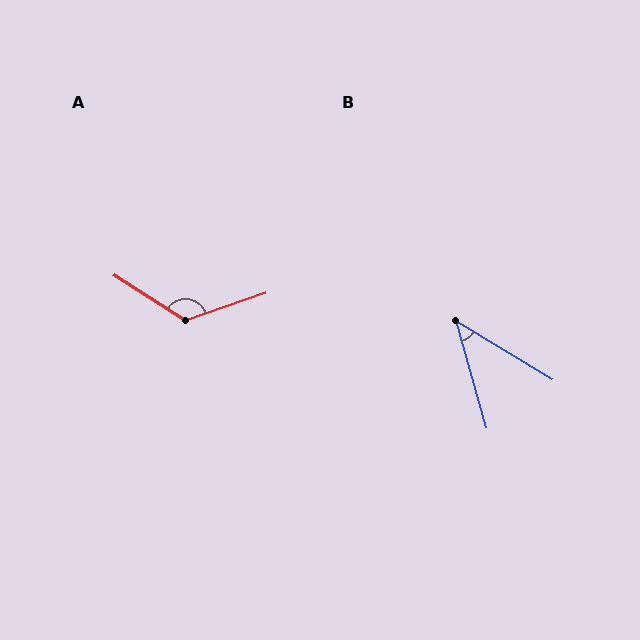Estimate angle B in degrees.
Approximately 43 degrees.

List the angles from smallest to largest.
B (43°), A (129°).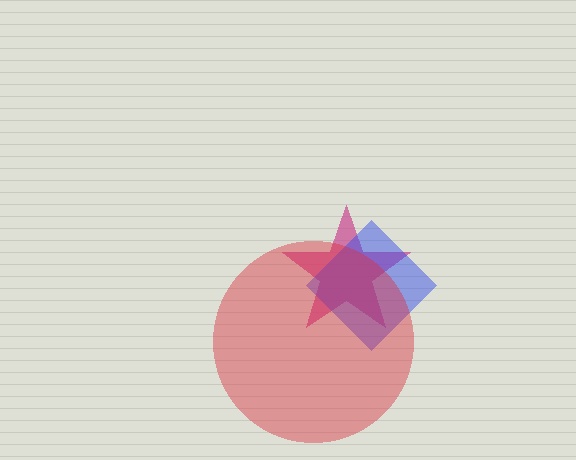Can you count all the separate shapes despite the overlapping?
Yes, there are 3 separate shapes.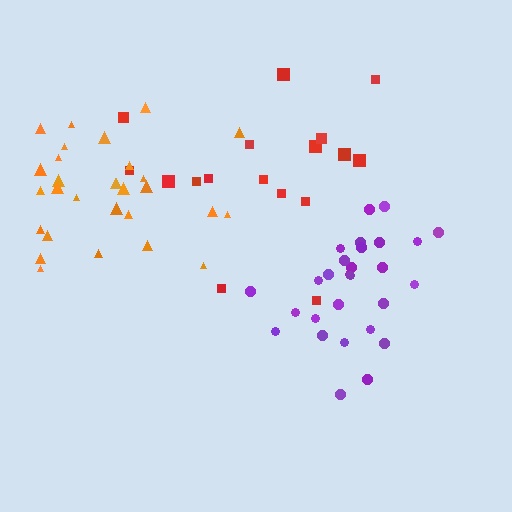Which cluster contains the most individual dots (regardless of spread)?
Orange (29).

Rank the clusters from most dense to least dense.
purple, orange, red.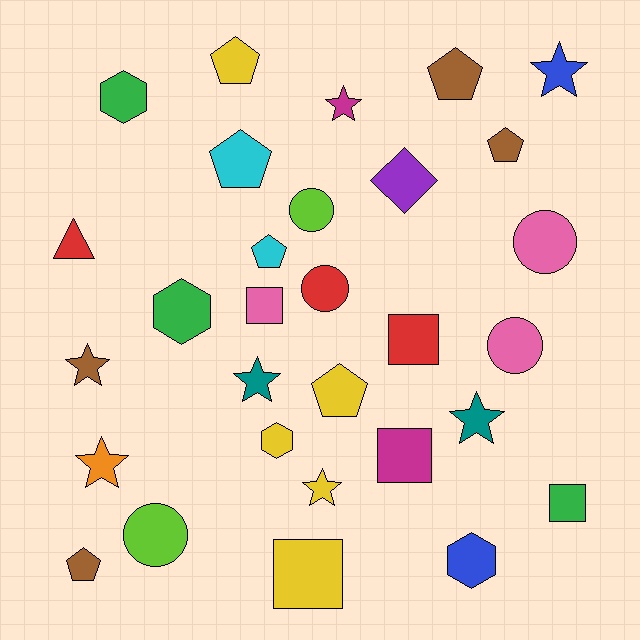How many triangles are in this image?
There is 1 triangle.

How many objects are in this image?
There are 30 objects.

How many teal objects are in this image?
There are 2 teal objects.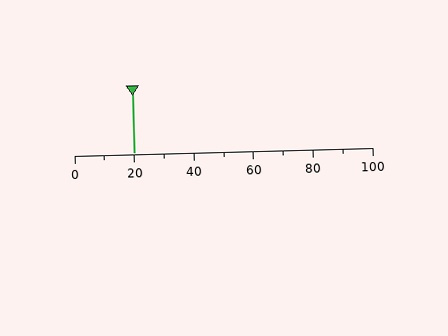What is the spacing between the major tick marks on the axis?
The major ticks are spaced 20 apart.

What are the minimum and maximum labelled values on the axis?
The axis runs from 0 to 100.